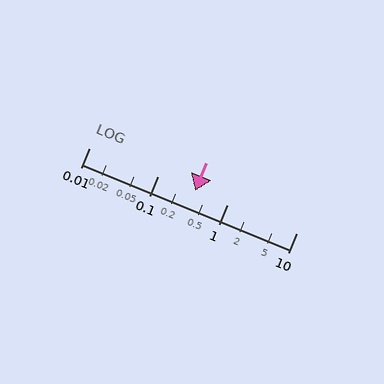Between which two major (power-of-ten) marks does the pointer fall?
The pointer is between 0.1 and 1.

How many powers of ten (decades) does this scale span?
The scale spans 3 decades, from 0.01 to 10.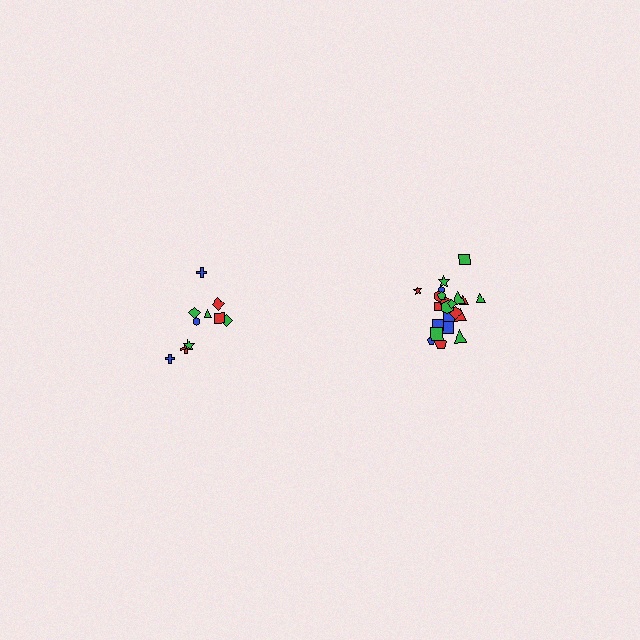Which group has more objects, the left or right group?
The right group.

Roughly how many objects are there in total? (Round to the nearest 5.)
Roughly 30 objects in total.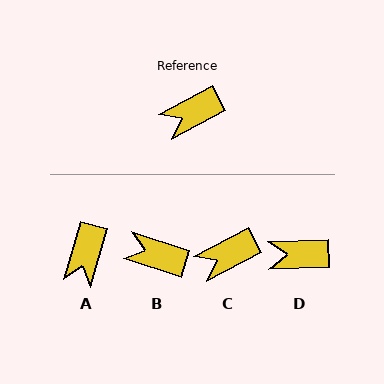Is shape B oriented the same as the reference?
No, it is off by about 46 degrees.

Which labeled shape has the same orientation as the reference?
C.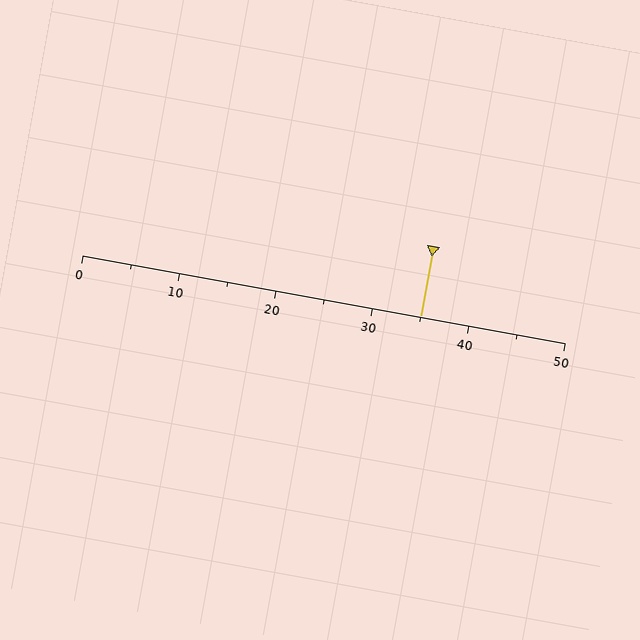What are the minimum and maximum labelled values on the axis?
The axis runs from 0 to 50.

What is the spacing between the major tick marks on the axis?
The major ticks are spaced 10 apart.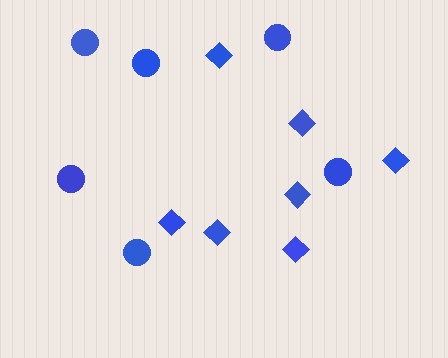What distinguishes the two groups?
There are 2 groups: one group of diamonds (7) and one group of circles (6).